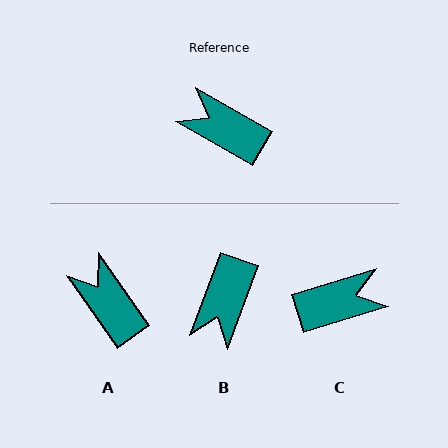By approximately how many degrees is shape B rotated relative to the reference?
Approximately 100 degrees counter-clockwise.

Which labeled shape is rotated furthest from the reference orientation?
C, about 132 degrees away.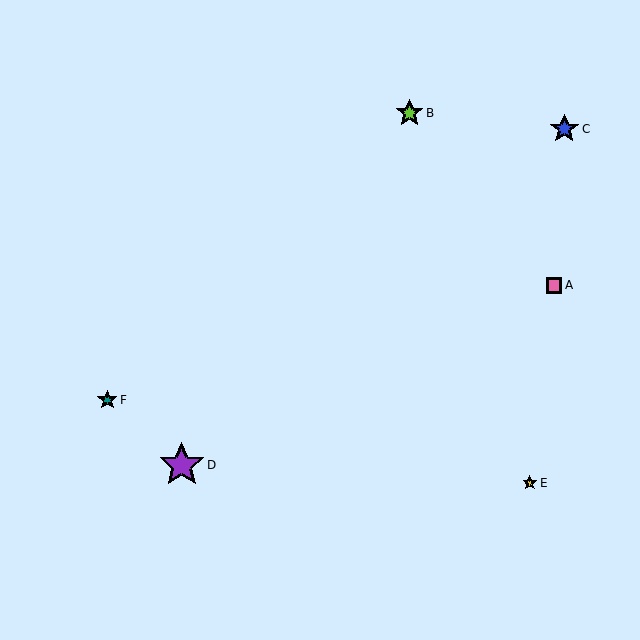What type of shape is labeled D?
Shape D is a purple star.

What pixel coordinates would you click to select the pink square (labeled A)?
Click at (554, 285) to select the pink square A.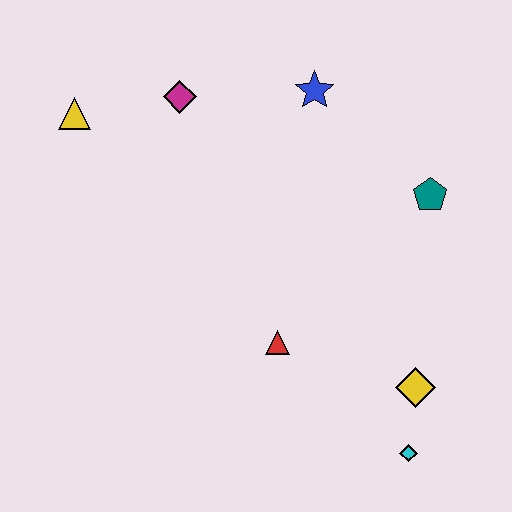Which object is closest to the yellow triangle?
The magenta diamond is closest to the yellow triangle.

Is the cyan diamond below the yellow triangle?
Yes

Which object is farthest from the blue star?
The cyan diamond is farthest from the blue star.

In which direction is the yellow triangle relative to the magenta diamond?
The yellow triangle is to the left of the magenta diamond.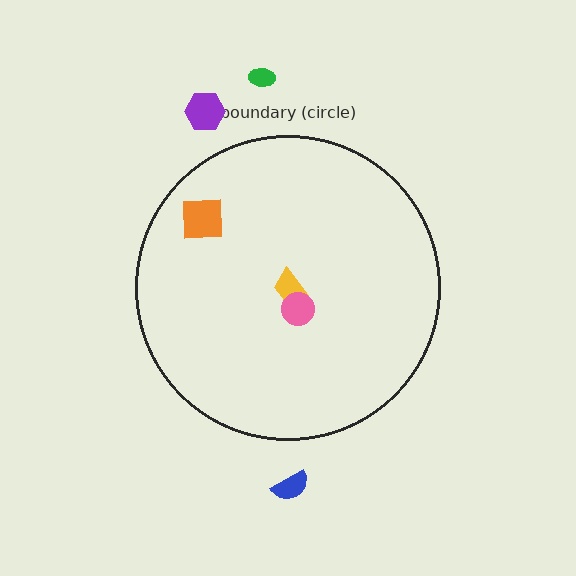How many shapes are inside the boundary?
3 inside, 3 outside.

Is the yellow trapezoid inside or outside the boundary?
Inside.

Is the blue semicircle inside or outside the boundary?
Outside.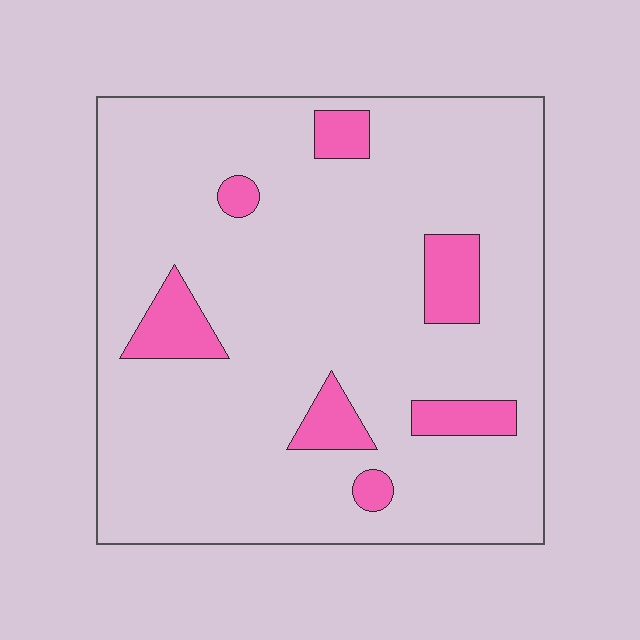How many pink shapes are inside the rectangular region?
7.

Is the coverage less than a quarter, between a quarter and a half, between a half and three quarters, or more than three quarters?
Less than a quarter.